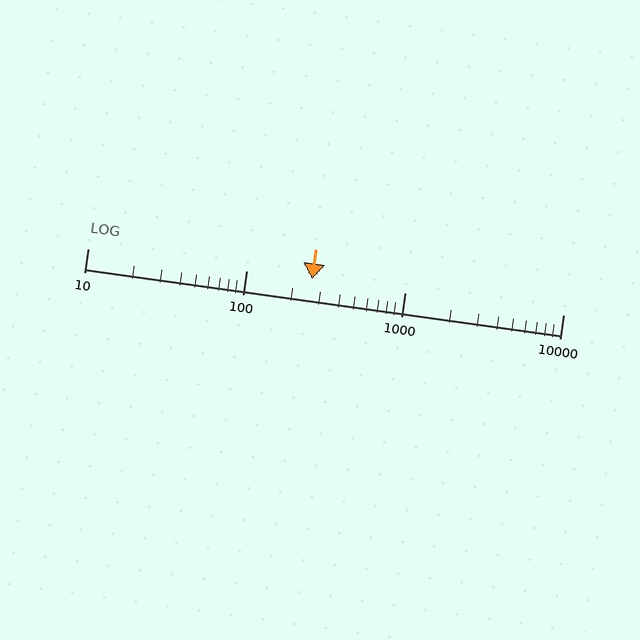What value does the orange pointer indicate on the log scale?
The pointer indicates approximately 260.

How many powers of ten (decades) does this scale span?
The scale spans 3 decades, from 10 to 10000.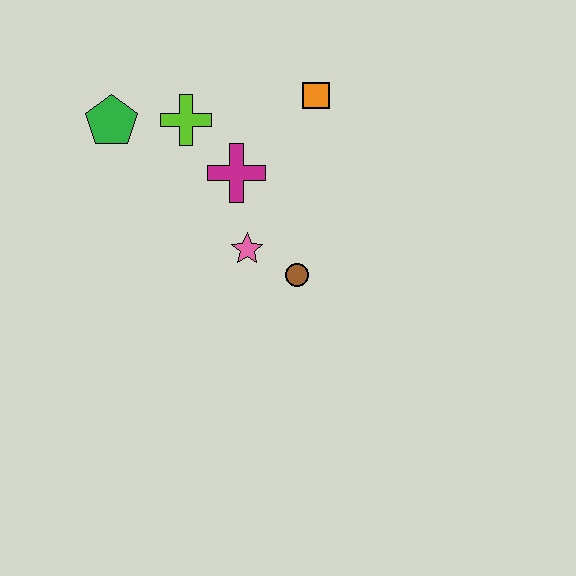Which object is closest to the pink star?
The brown circle is closest to the pink star.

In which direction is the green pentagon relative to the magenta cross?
The green pentagon is to the left of the magenta cross.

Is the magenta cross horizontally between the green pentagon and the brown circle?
Yes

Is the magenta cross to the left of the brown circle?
Yes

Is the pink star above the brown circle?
Yes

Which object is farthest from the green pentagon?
The brown circle is farthest from the green pentagon.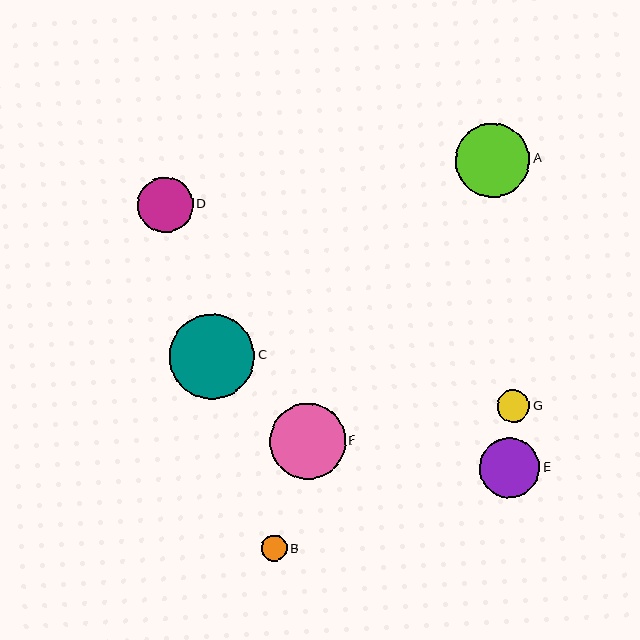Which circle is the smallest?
Circle B is the smallest with a size of approximately 26 pixels.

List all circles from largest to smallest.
From largest to smallest: C, F, A, E, D, G, B.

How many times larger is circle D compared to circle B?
Circle D is approximately 2.1 times the size of circle B.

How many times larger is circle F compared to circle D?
Circle F is approximately 1.4 times the size of circle D.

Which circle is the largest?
Circle C is the largest with a size of approximately 85 pixels.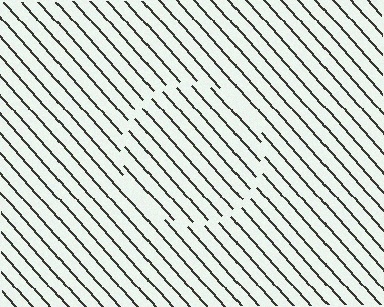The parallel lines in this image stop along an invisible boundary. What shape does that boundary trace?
An illusory circle. The interior of the shape contains the same grating, shifted by half a period — the contour is defined by the phase discontinuity where line-ends from the inner and outer gratings abut.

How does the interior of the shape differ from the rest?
The interior of the shape contains the same grating, shifted by half a period — the contour is defined by the phase discontinuity where line-ends from the inner and outer gratings abut.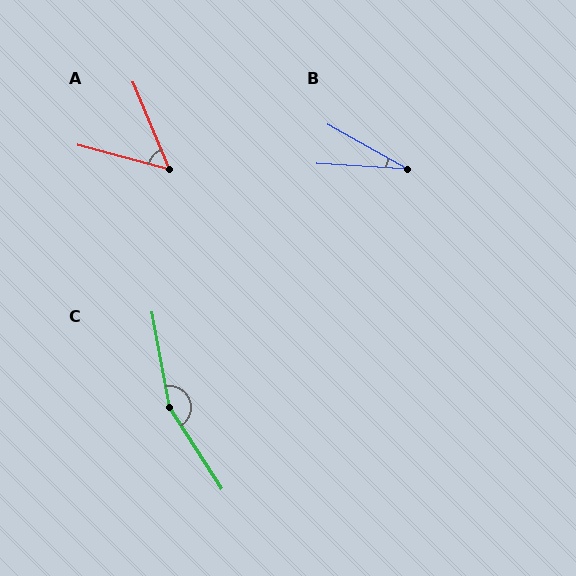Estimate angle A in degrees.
Approximately 52 degrees.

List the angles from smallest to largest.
B (26°), A (52°), C (158°).